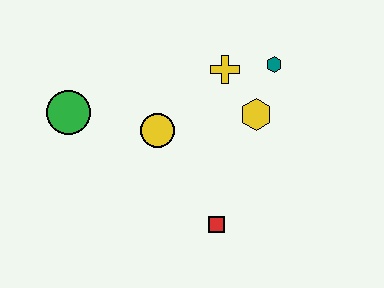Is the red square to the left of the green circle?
No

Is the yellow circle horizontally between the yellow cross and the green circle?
Yes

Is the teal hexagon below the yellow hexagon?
No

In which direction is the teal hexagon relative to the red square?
The teal hexagon is above the red square.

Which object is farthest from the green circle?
The teal hexagon is farthest from the green circle.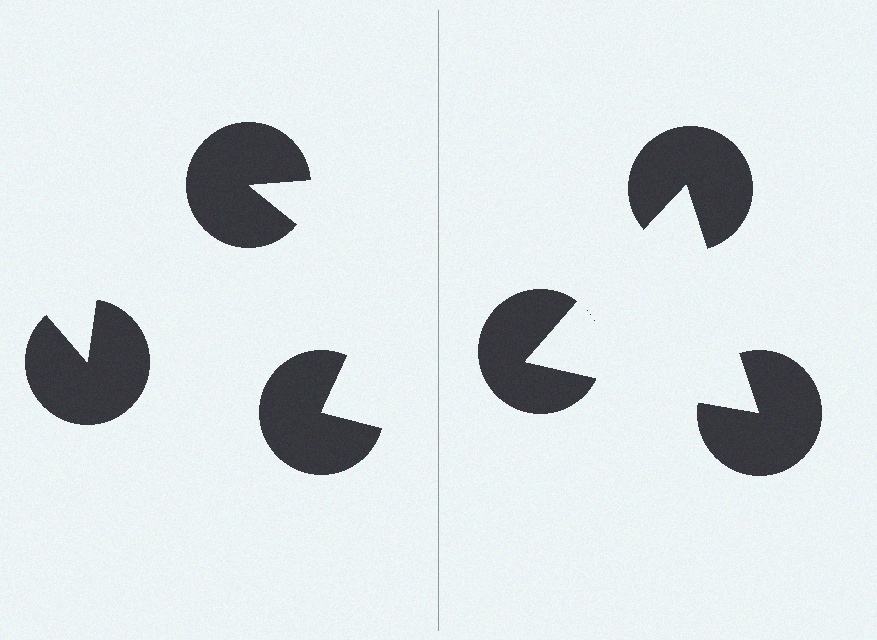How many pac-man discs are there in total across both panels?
6 — 3 on each side.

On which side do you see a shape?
An illusory triangle appears on the right side. On the left side the wedge cuts are rotated, so no coherent shape forms.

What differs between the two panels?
The pac-man discs are positioned identically on both sides; only the wedge orientations differ. On the right they align to a triangle; on the left they are misaligned.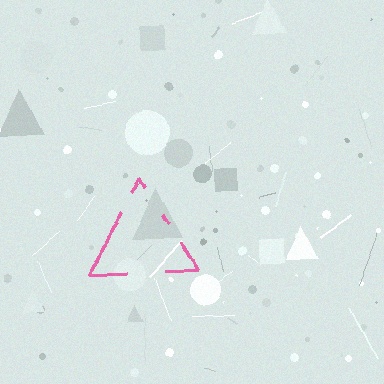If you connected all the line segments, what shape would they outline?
They would outline a triangle.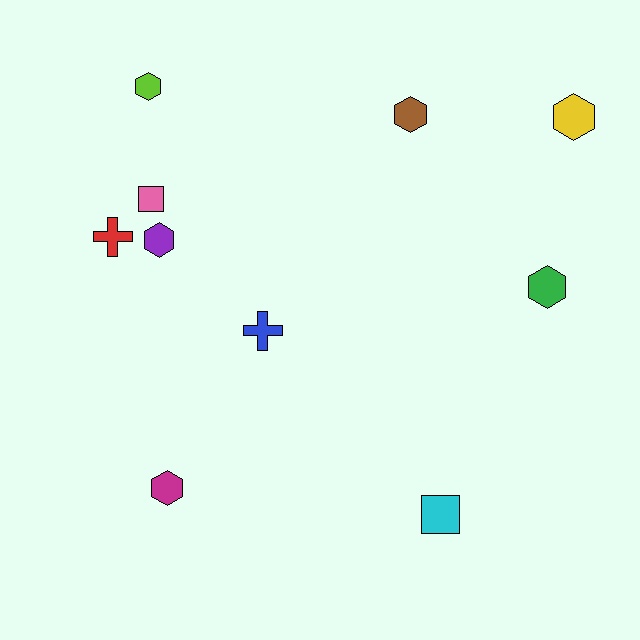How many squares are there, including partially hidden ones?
There are 2 squares.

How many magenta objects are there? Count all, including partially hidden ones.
There is 1 magenta object.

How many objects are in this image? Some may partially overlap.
There are 10 objects.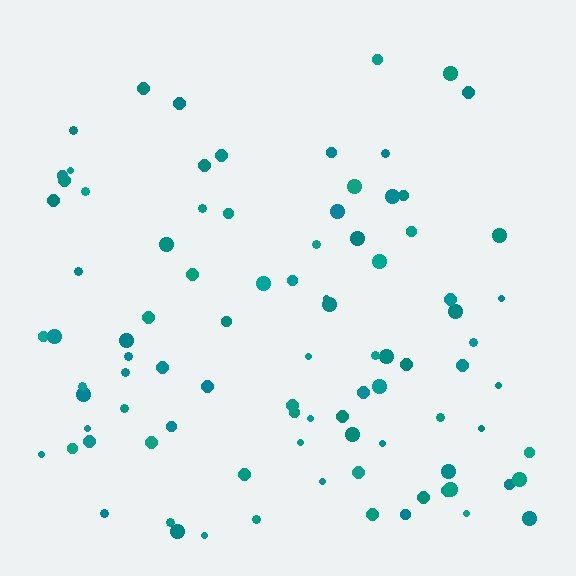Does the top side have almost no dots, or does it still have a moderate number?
Still a moderate number, just noticeably fewer than the bottom.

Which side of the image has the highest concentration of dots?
The bottom.